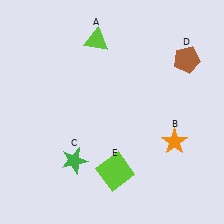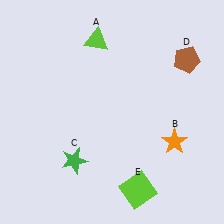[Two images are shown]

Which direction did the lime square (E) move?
The lime square (E) moved right.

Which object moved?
The lime square (E) moved right.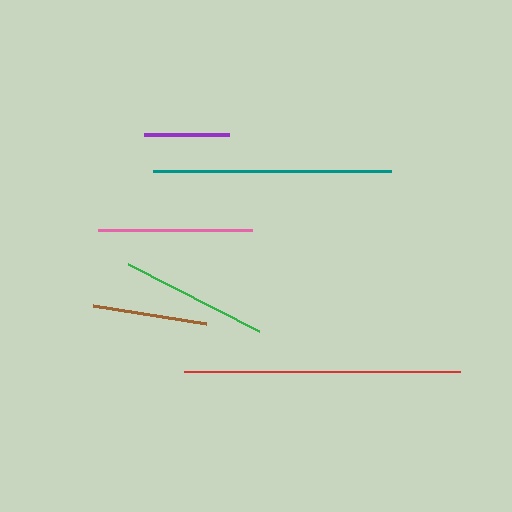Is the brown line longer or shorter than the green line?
The green line is longer than the brown line.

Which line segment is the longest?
The red line is the longest at approximately 276 pixels.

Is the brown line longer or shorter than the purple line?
The brown line is longer than the purple line.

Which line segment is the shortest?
The purple line is the shortest at approximately 85 pixels.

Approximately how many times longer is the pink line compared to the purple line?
The pink line is approximately 1.8 times the length of the purple line.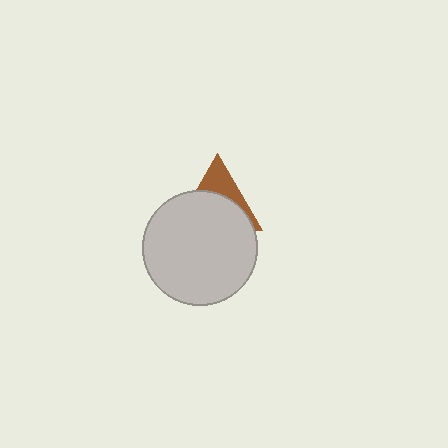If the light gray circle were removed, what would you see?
You would see the complete brown triangle.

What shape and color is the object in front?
The object in front is a light gray circle.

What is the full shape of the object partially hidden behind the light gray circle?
The partially hidden object is a brown triangle.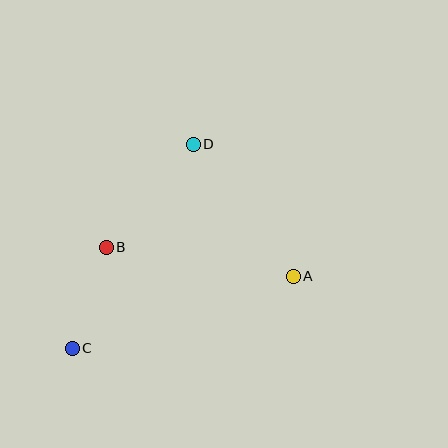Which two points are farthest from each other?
Points C and D are farthest from each other.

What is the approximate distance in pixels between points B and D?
The distance between B and D is approximately 135 pixels.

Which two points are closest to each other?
Points B and C are closest to each other.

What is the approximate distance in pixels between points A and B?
The distance between A and B is approximately 189 pixels.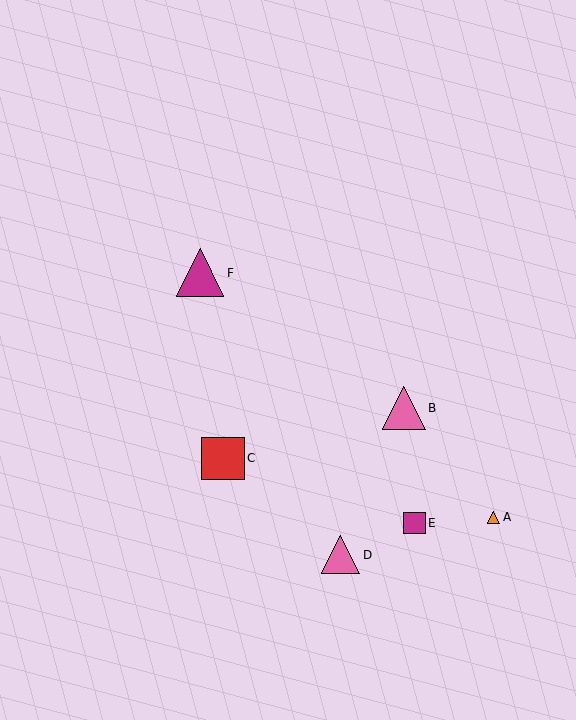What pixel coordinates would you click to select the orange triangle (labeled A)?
Click at (494, 517) to select the orange triangle A.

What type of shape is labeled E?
Shape E is a magenta square.